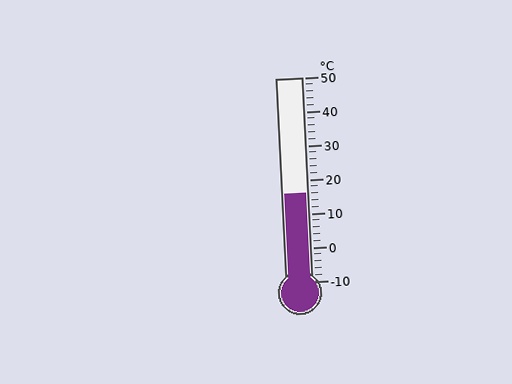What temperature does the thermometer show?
The thermometer shows approximately 16°C.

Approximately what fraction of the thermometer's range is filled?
The thermometer is filled to approximately 45% of its range.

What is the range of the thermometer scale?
The thermometer scale ranges from -10°C to 50°C.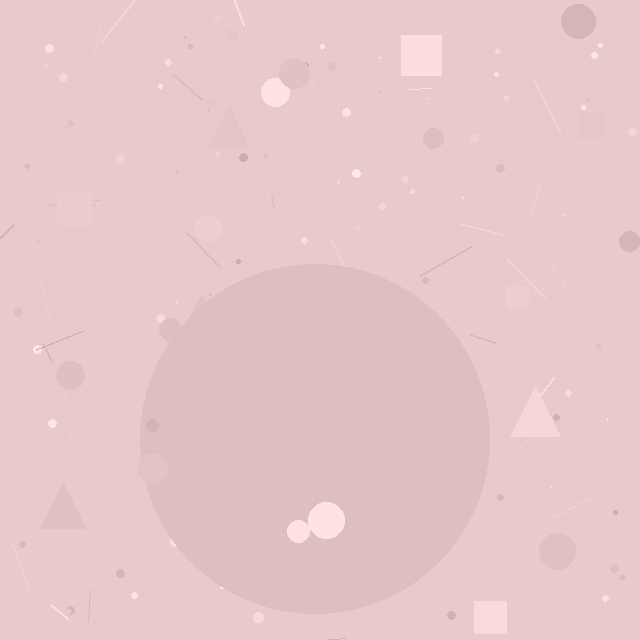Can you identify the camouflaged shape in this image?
The camouflaged shape is a circle.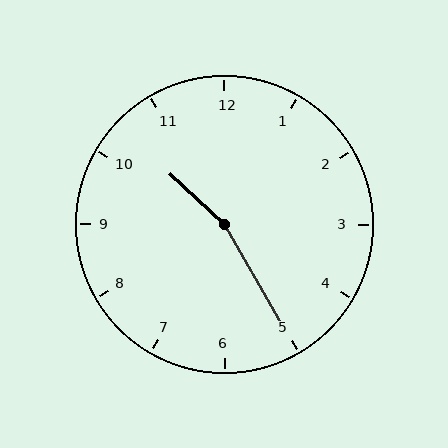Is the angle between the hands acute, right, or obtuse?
It is obtuse.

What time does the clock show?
10:25.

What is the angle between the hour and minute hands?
Approximately 162 degrees.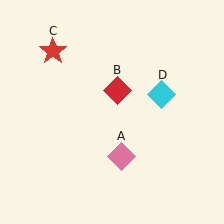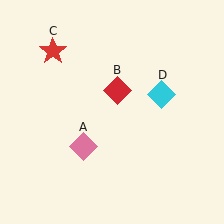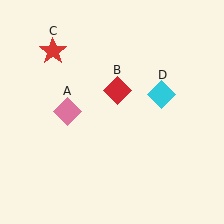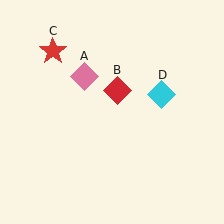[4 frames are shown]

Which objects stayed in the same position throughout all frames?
Red diamond (object B) and red star (object C) and cyan diamond (object D) remained stationary.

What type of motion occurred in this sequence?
The pink diamond (object A) rotated clockwise around the center of the scene.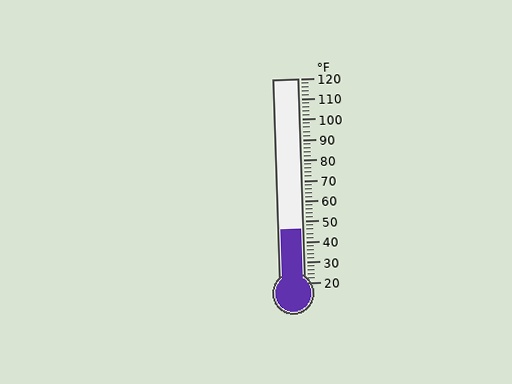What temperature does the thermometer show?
The thermometer shows approximately 46°F.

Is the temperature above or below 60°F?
The temperature is below 60°F.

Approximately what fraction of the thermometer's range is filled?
The thermometer is filled to approximately 25% of its range.